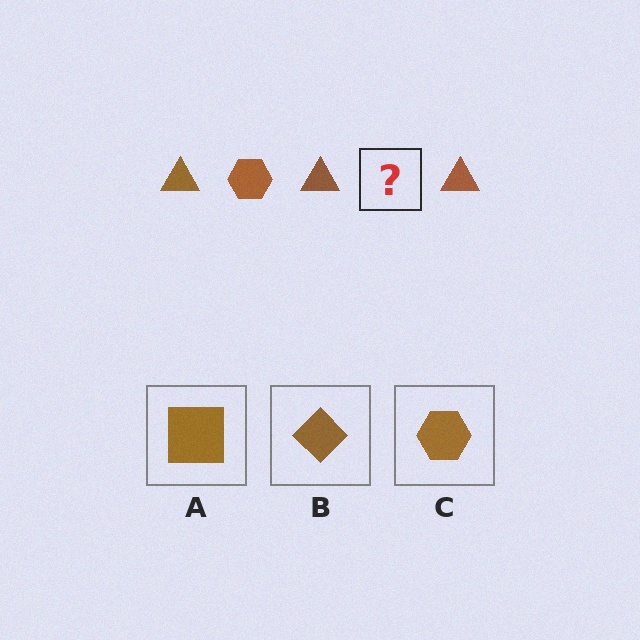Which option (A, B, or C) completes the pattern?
C.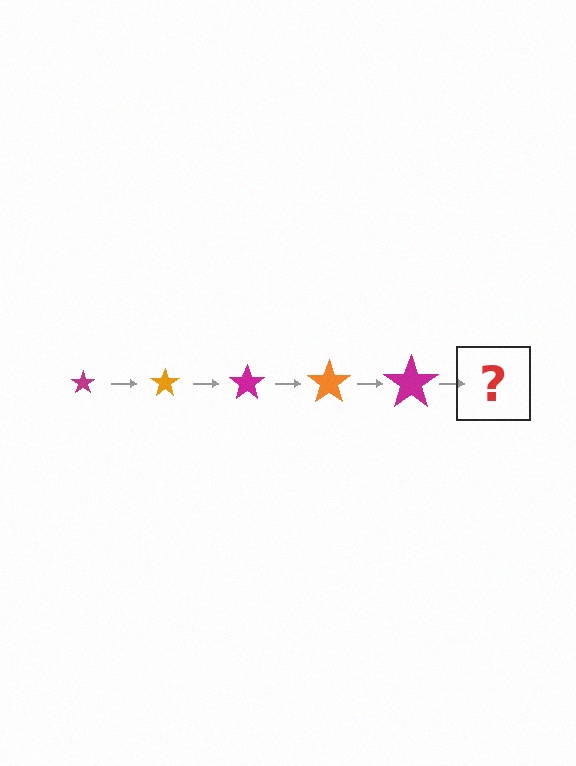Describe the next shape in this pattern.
It should be an orange star, larger than the previous one.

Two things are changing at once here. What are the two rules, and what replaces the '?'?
The two rules are that the star grows larger each step and the color cycles through magenta and orange. The '?' should be an orange star, larger than the previous one.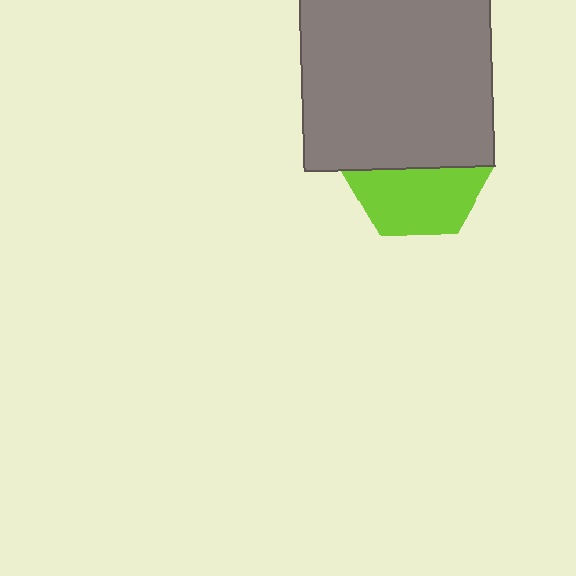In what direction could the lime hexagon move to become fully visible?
The lime hexagon could move down. That would shift it out from behind the gray square entirely.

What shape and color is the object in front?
The object in front is a gray square.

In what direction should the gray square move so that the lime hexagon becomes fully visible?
The gray square should move up. That is the shortest direction to clear the overlap and leave the lime hexagon fully visible.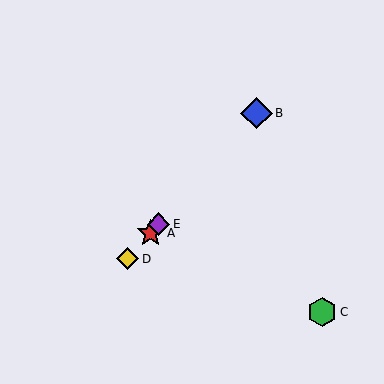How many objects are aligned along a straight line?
4 objects (A, B, D, E) are aligned along a straight line.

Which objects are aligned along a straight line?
Objects A, B, D, E are aligned along a straight line.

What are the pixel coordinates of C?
Object C is at (322, 312).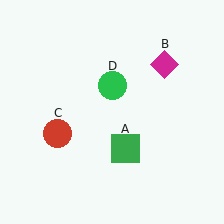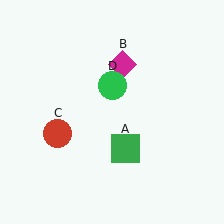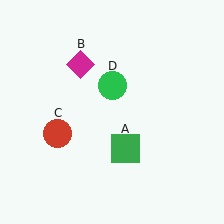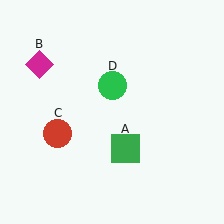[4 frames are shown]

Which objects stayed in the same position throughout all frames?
Green square (object A) and red circle (object C) and green circle (object D) remained stationary.